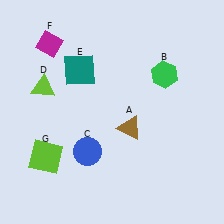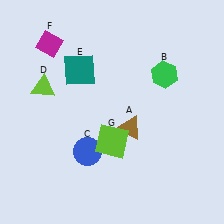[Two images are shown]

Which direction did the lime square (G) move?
The lime square (G) moved right.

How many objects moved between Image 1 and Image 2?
1 object moved between the two images.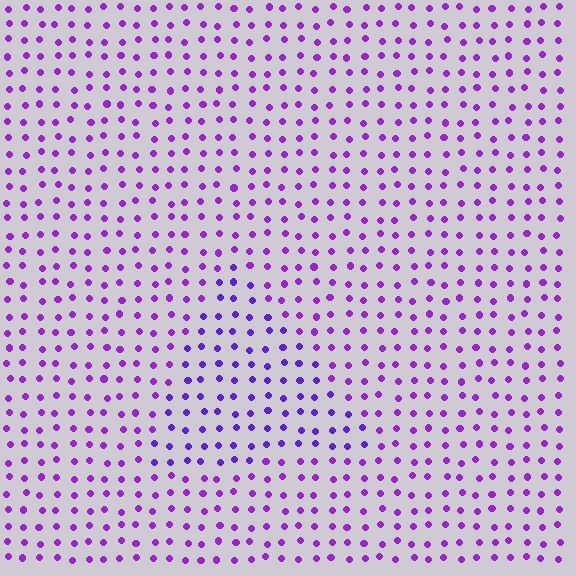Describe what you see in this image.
The image is filled with small purple elements in a uniform arrangement. A triangle-shaped region is visible where the elements are tinted to a slightly different hue, forming a subtle color boundary.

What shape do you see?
I see a triangle.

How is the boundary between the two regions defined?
The boundary is defined purely by a slight shift in hue (about 23 degrees). Spacing, size, and orientation are identical on both sides.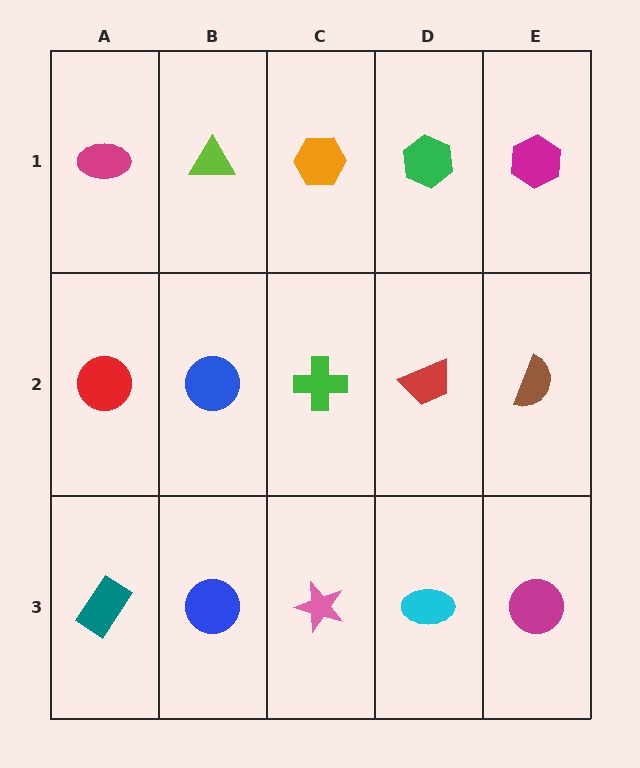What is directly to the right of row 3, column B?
A pink star.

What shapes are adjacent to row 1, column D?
A red trapezoid (row 2, column D), an orange hexagon (row 1, column C), a magenta hexagon (row 1, column E).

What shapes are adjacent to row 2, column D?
A green hexagon (row 1, column D), a cyan ellipse (row 3, column D), a green cross (row 2, column C), a brown semicircle (row 2, column E).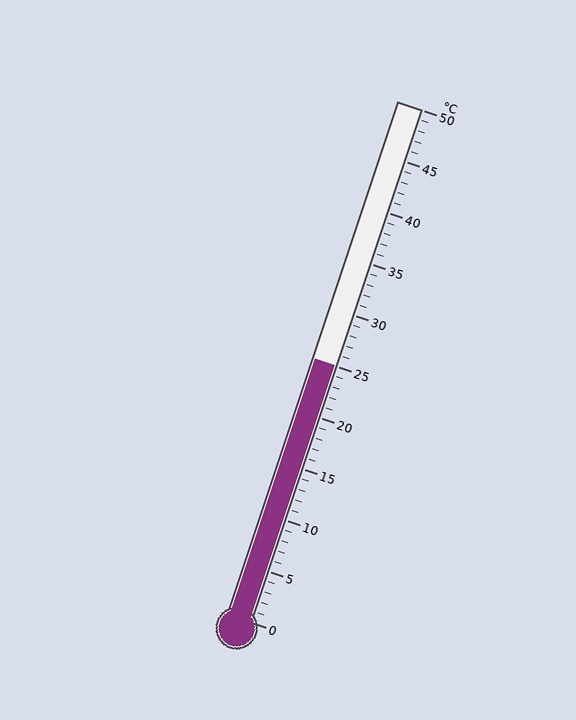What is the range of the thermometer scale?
The thermometer scale ranges from 0°C to 50°C.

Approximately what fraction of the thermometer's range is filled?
The thermometer is filled to approximately 50% of its range.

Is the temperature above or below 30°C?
The temperature is below 30°C.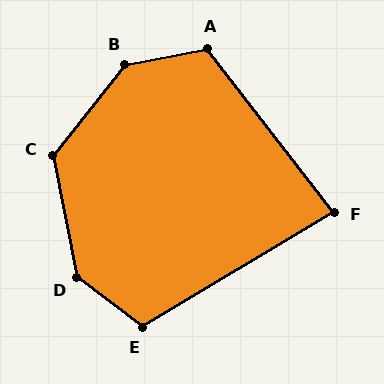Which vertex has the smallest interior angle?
F, at approximately 83 degrees.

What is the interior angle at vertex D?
Approximately 138 degrees (obtuse).